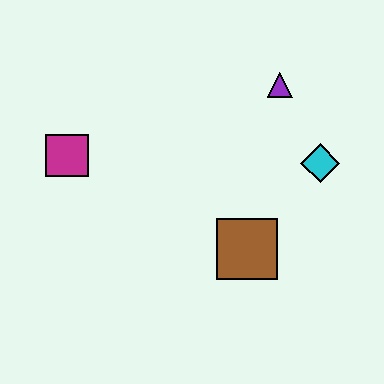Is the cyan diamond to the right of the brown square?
Yes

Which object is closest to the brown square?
The cyan diamond is closest to the brown square.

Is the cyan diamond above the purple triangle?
No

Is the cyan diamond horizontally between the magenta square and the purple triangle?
No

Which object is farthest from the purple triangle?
The magenta square is farthest from the purple triangle.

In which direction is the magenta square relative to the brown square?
The magenta square is to the left of the brown square.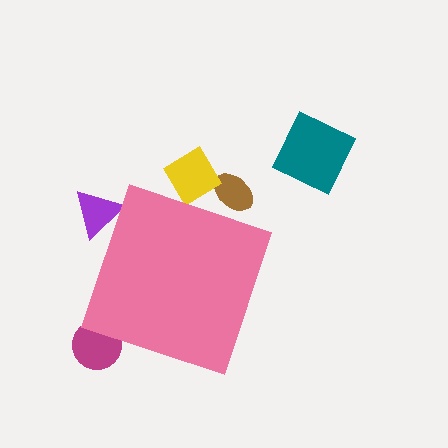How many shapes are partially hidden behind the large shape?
4 shapes are partially hidden.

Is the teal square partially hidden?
No, the teal square is fully visible.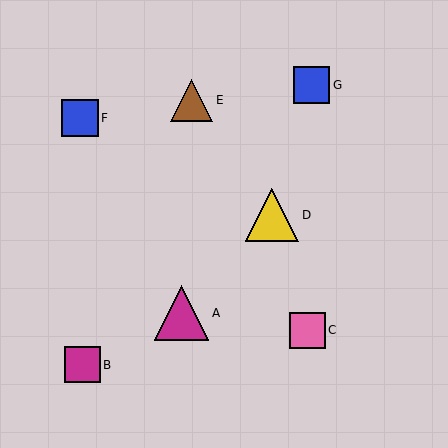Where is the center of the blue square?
The center of the blue square is at (80, 118).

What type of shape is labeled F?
Shape F is a blue square.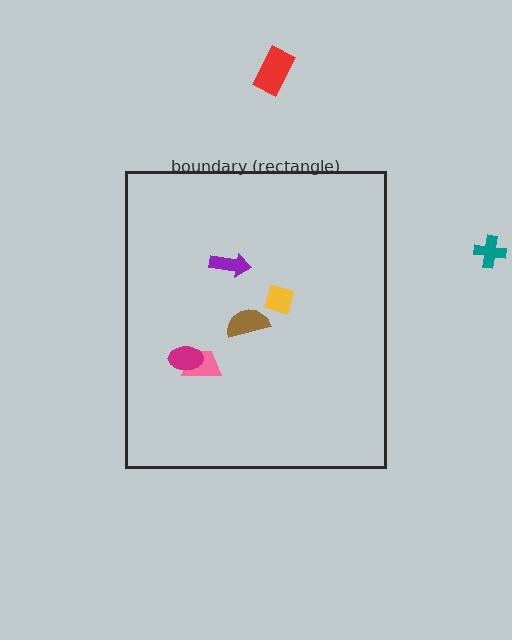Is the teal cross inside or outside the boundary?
Outside.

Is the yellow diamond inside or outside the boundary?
Inside.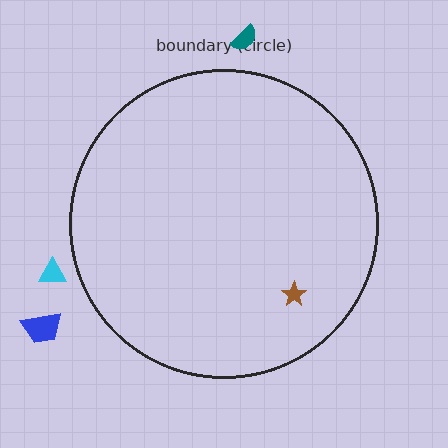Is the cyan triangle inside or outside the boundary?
Outside.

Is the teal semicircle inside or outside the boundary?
Outside.